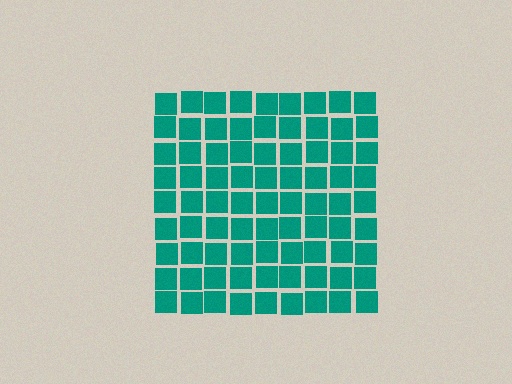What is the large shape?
The large shape is a square.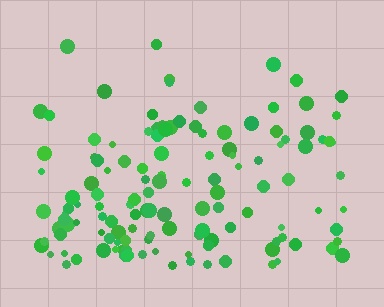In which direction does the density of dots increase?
From top to bottom, with the bottom side densest.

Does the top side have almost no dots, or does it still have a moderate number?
Still a moderate number, just noticeably fewer than the bottom.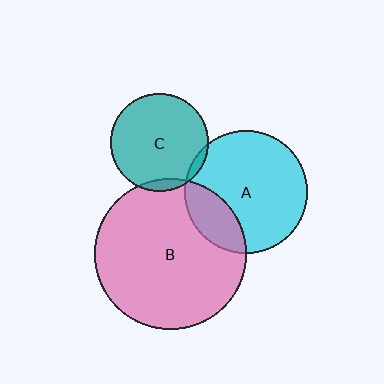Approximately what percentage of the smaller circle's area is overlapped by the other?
Approximately 20%.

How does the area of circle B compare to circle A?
Approximately 1.5 times.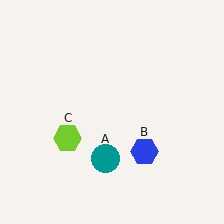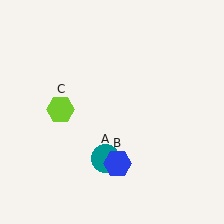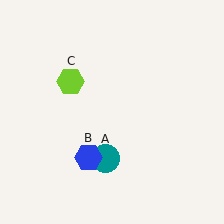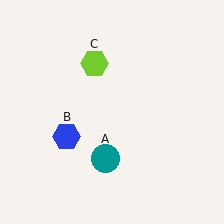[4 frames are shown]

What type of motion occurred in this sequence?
The blue hexagon (object B), lime hexagon (object C) rotated clockwise around the center of the scene.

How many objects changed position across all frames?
2 objects changed position: blue hexagon (object B), lime hexagon (object C).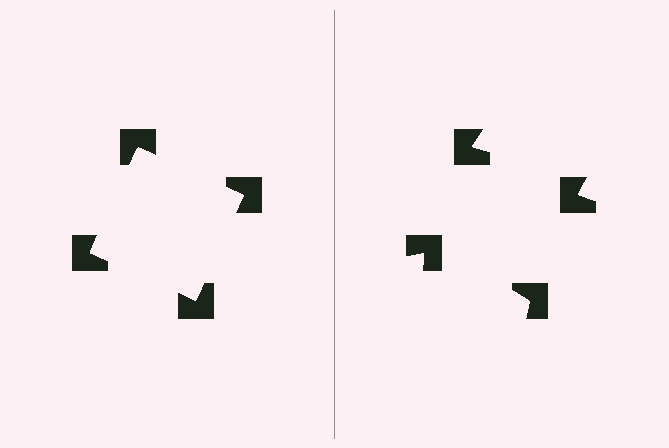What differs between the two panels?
The notched squares are positioned identically on both sides; only the wedge orientations differ. On the left they align to a square; on the right they are misaligned.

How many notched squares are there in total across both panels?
8 — 4 on each side.